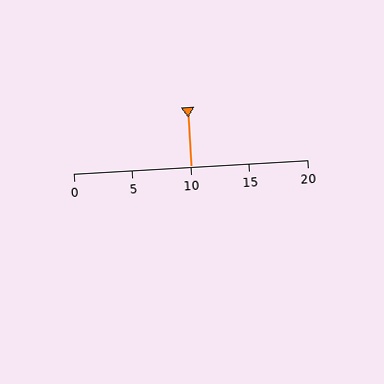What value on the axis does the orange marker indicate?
The marker indicates approximately 10.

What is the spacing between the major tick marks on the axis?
The major ticks are spaced 5 apart.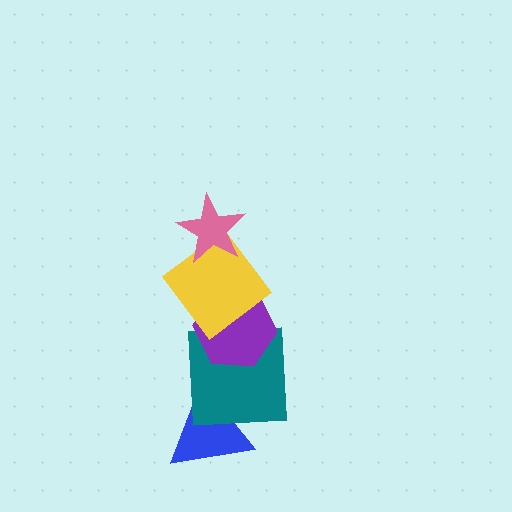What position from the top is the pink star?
The pink star is 1st from the top.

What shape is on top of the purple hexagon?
The yellow diamond is on top of the purple hexagon.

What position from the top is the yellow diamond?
The yellow diamond is 2nd from the top.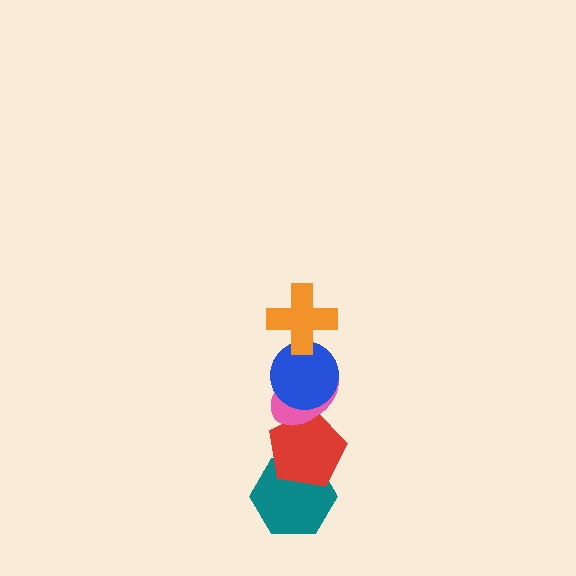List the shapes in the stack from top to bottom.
From top to bottom: the orange cross, the blue circle, the pink ellipse, the red pentagon, the teal hexagon.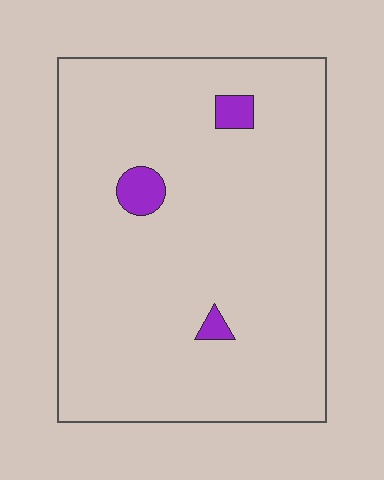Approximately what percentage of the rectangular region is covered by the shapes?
Approximately 5%.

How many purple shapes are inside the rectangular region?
3.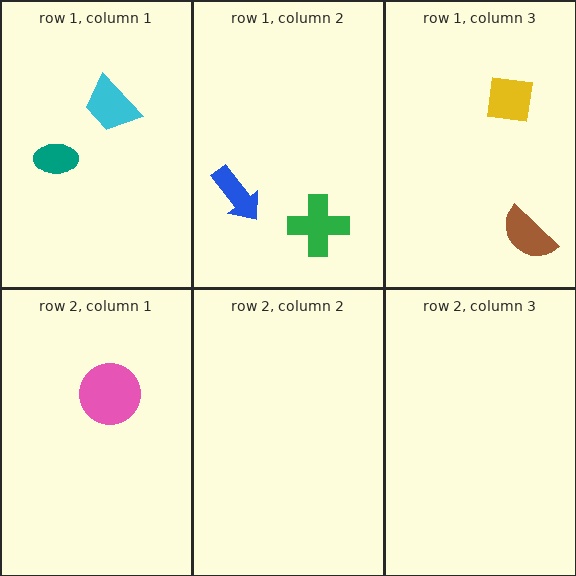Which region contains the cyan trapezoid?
The row 1, column 1 region.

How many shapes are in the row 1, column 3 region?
2.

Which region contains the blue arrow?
The row 1, column 2 region.